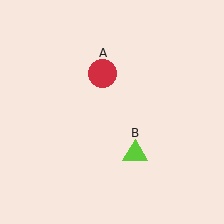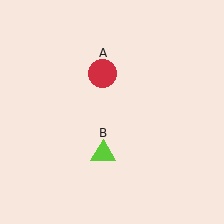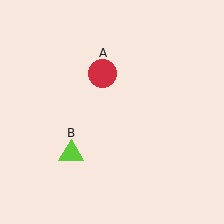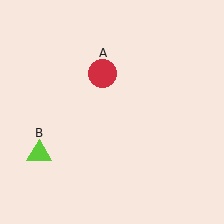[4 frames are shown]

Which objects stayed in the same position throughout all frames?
Red circle (object A) remained stationary.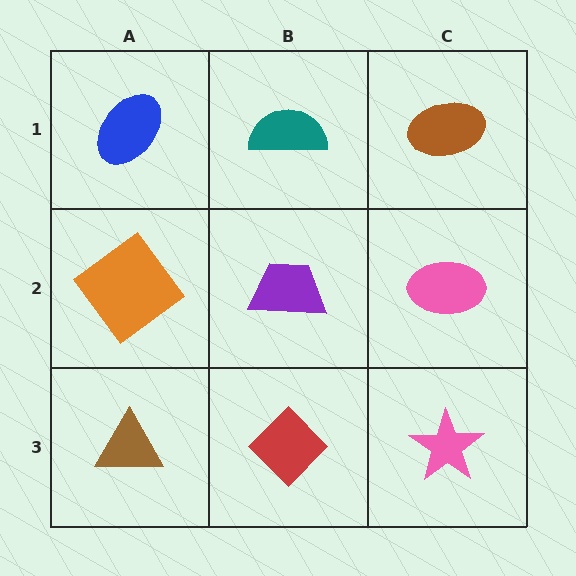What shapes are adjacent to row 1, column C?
A pink ellipse (row 2, column C), a teal semicircle (row 1, column B).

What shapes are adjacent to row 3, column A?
An orange diamond (row 2, column A), a red diamond (row 3, column B).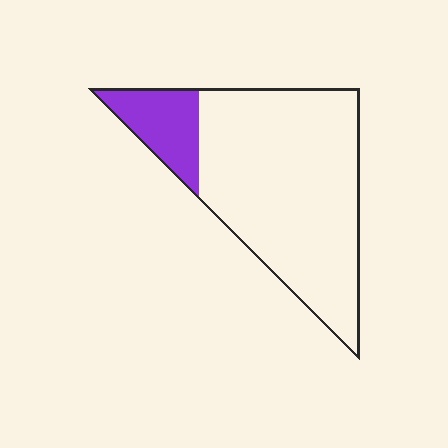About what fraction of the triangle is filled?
About one sixth (1/6).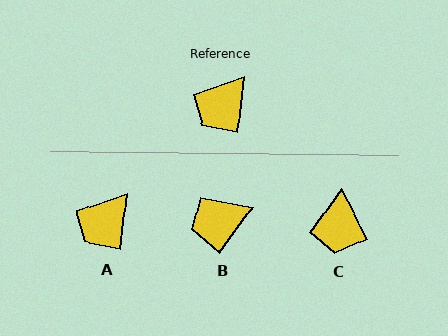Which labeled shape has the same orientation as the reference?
A.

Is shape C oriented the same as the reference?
No, it is off by about 35 degrees.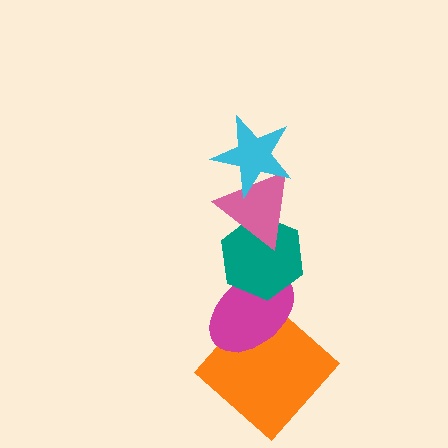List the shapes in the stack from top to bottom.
From top to bottom: the cyan star, the pink triangle, the teal hexagon, the magenta ellipse, the orange diamond.